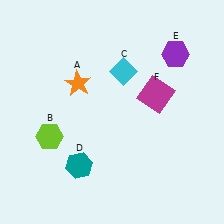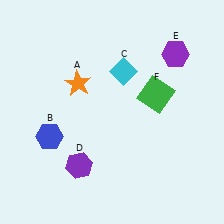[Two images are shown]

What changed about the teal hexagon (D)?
In Image 1, D is teal. In Image 2, it changed to purple.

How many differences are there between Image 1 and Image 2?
There are 3 differences between the two images.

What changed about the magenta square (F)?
In Image 1, F is magenta. In Image 2, it changed to green.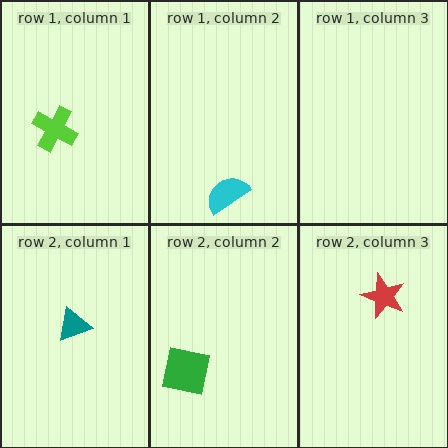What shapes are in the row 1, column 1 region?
The lime cross.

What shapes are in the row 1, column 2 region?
The cyan semicircle.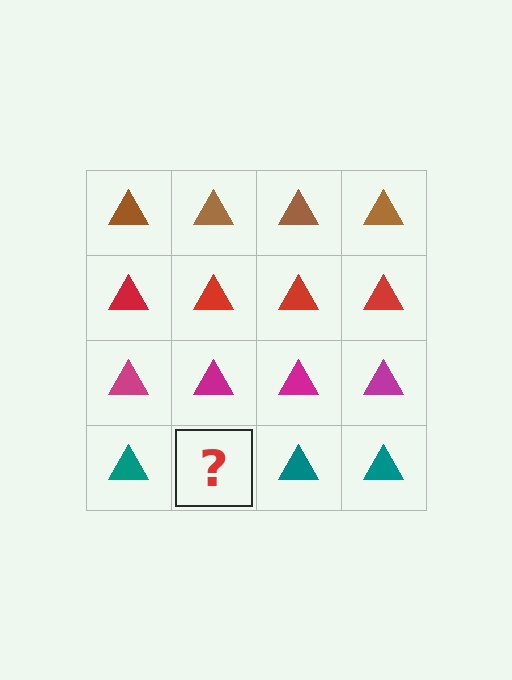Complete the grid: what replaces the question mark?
The question mark should be replaced with a teal triangle.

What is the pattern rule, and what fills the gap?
The rule is that each row has a consistent color. The gap should be filled with a teal triangle.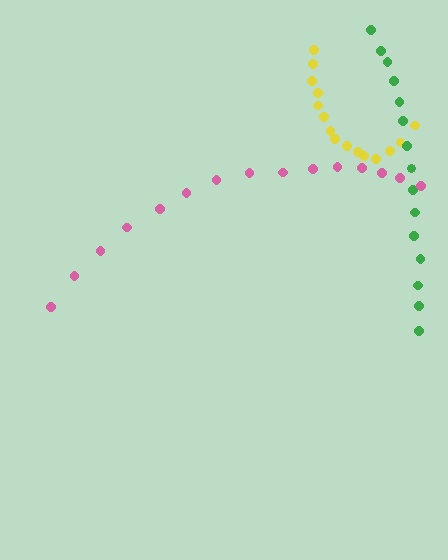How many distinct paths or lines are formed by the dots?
There are 3 distinct paths.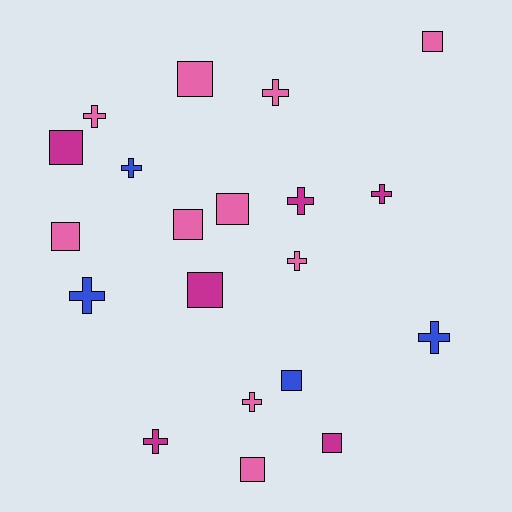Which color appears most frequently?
Pink, with 10 objects.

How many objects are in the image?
There are 20 objects.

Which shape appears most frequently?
Cross, with 10 objects.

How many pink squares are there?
There are 6 pink squares.